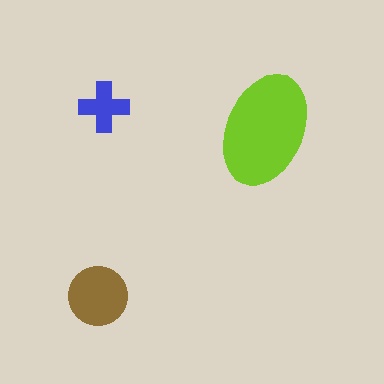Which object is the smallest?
The blue cross.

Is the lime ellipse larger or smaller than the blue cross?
Larger.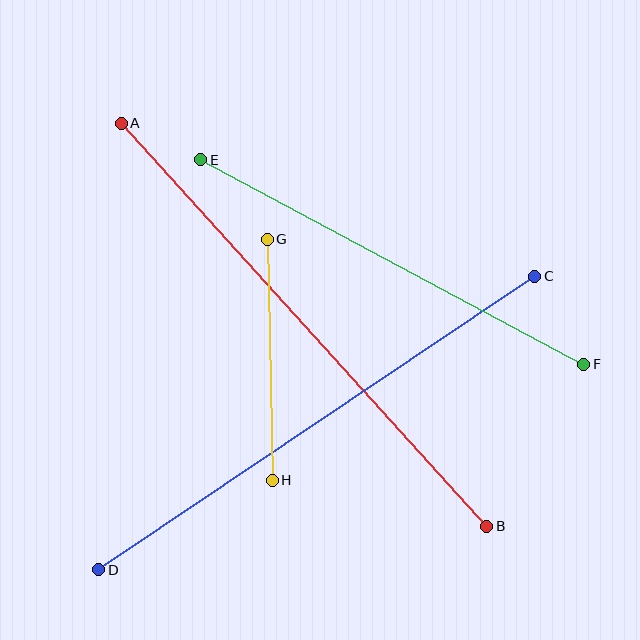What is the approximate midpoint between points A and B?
The midpoint is at approximately (304, 325) pixels.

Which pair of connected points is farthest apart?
Points A and B are farthest apart.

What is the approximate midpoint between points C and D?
The midpoint is at approximately (317, 423) pixels.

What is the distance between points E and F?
The distance is approximately 434 pixels.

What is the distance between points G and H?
The distance is approximately 241 pixels.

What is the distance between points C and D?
The distance is approximately 526 pixels.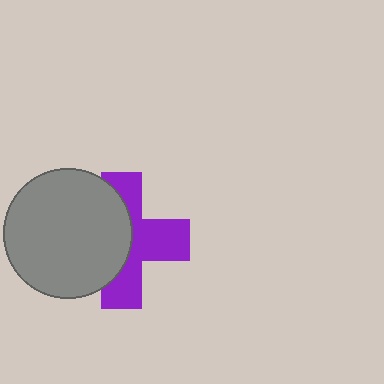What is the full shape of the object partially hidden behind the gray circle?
The partially hidden object is a purple cross.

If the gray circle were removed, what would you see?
You would see the complete purple cross.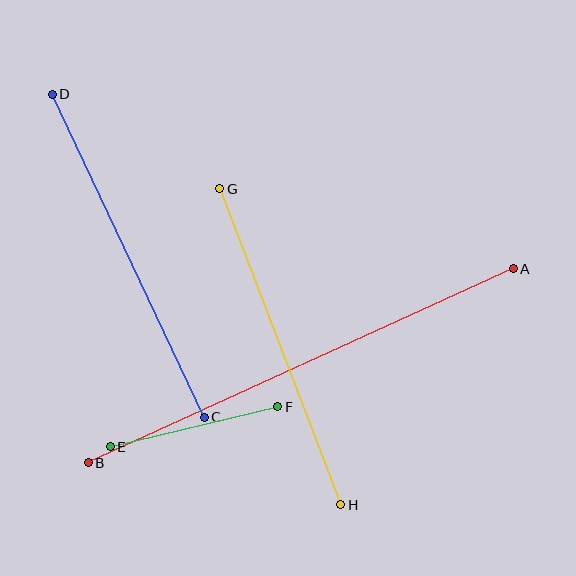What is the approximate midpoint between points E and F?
The midpoint is at approximately (194, 427) pixels.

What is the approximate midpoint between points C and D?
The midpoint is at approximately (128, 256) pixels.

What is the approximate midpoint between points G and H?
The midpoint is at approximately (280, 347) pixels.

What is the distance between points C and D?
The distance is approximately 357 pixels.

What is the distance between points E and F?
The distance is approximately 172 pixels.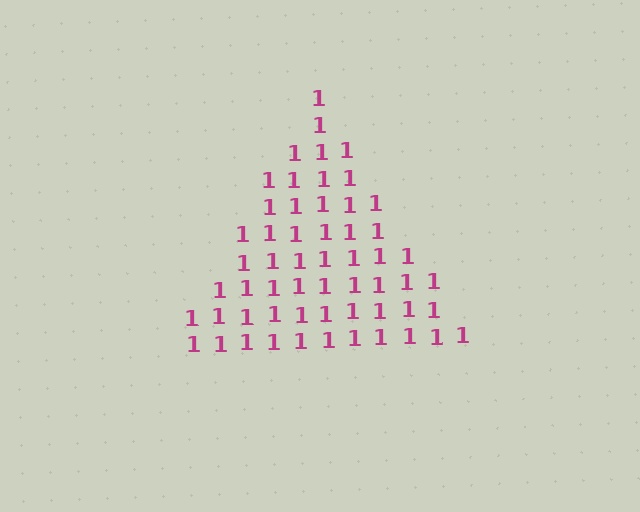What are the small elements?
The small elements are digit 1's.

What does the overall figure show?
The overall figure shows a triangle.